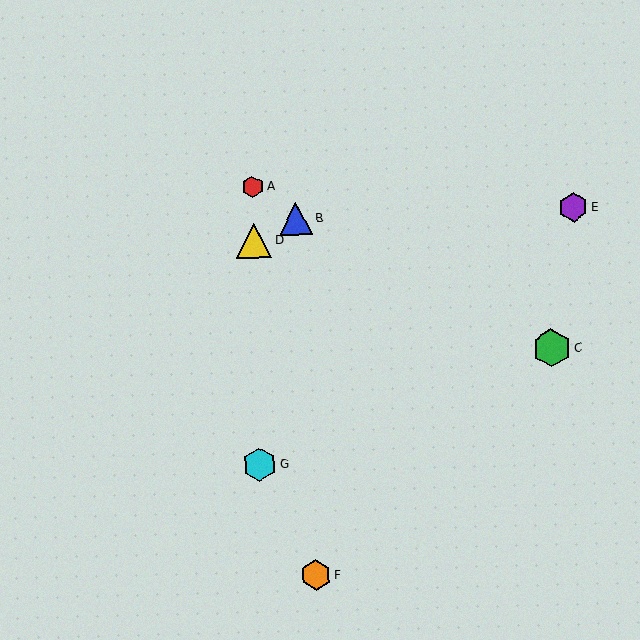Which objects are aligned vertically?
Objects A, D, G are aligned vertically.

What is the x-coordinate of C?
Object C is at x≈552.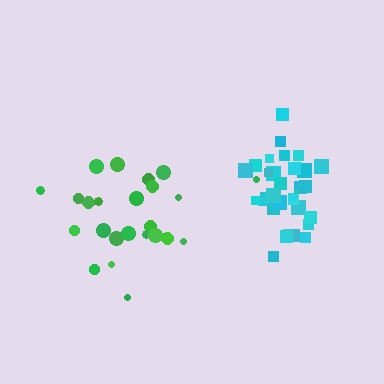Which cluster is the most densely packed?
Cyan.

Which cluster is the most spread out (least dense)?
Green.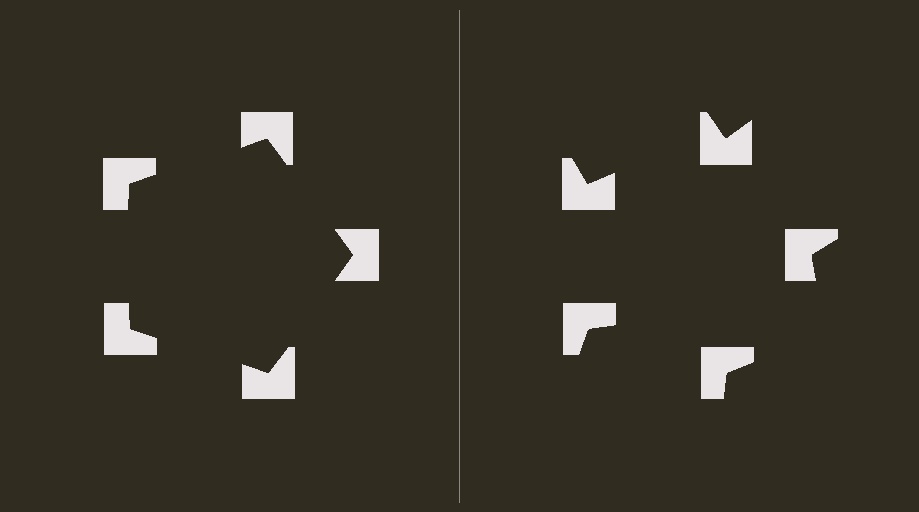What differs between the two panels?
The notched squares are positioned identically on both sides; only the wedge orientations differ. On the left they align to a pentagon; on the right they are misaligned.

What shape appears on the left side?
An illusory pentagon.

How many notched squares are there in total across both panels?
10 — 5 on each side.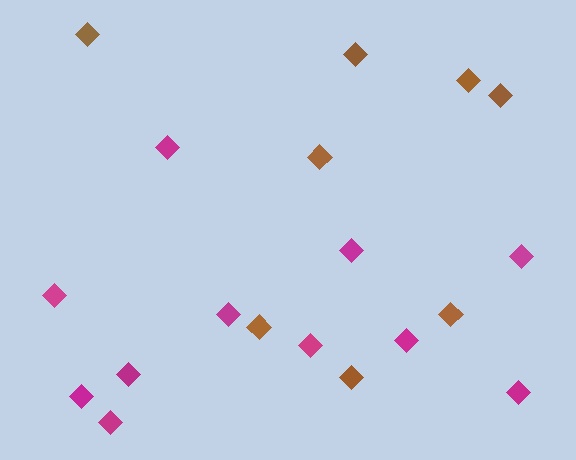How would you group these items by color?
There are 2 groups: one group of brown diamonds (8) and one group of magenta diamonds (11).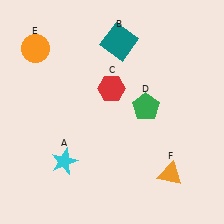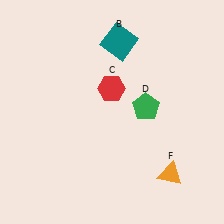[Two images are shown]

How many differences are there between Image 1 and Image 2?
There are 2 differences between the two images.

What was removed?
The cyan star (A), the orange circle (E) were removed in Image 2.